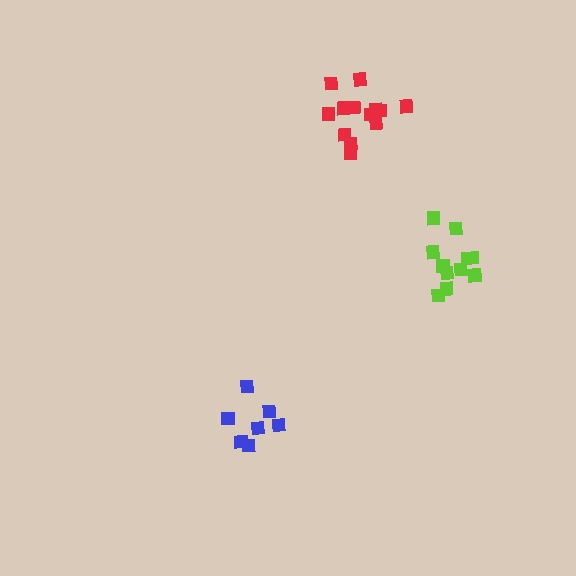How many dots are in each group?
Group 1: 13 dots, Group 2: 7 dots, Group 3: 11 dots (31 total).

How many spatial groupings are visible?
There are 3 spatial groupings.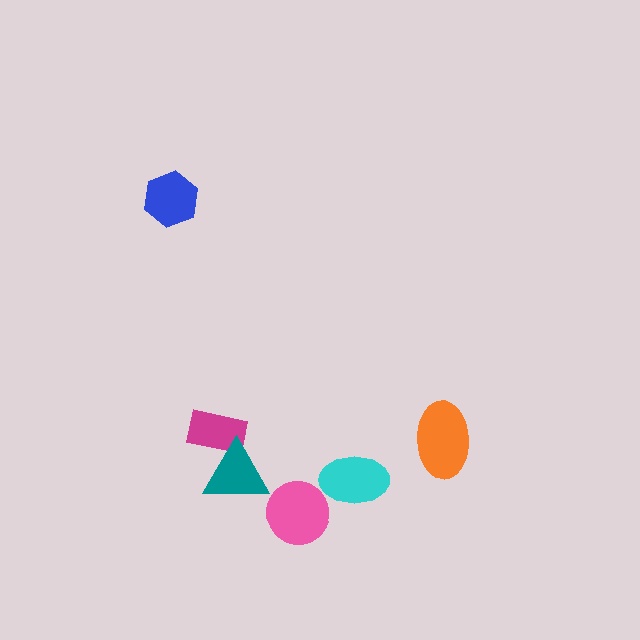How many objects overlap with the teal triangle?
1 object overlaps with the teal triangle.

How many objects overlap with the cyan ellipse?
0 objects overlap with the cyan ellipse.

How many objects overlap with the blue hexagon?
0 objects overlap with the blue hexagon.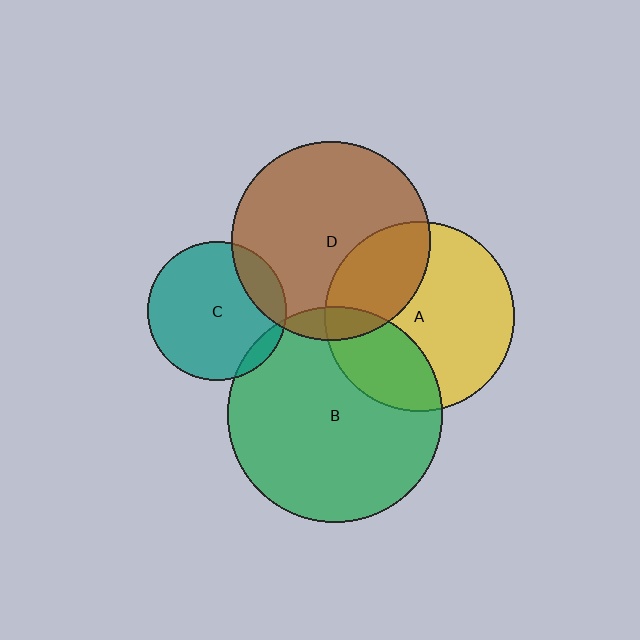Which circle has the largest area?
Circle B (green).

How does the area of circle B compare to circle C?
Approximately 2.4 times.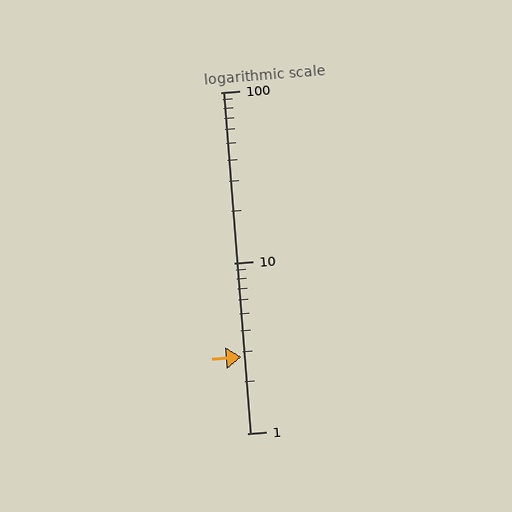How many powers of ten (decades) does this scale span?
The scale spans 2 decades, from 1 to 100.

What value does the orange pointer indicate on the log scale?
The pointer indicates approximately 2.8.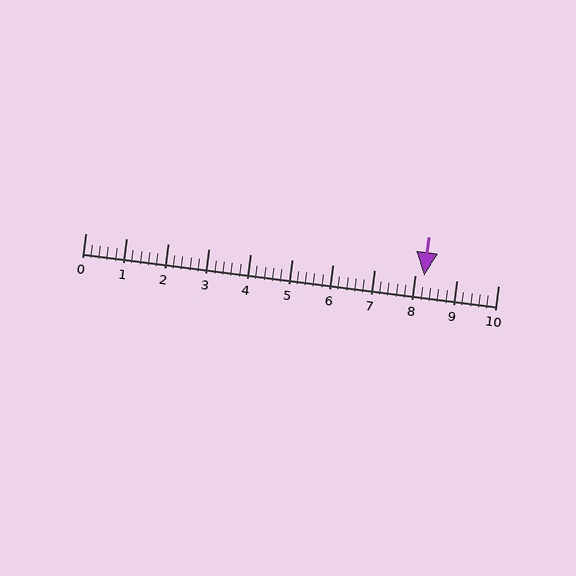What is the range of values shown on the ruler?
The ruler shows values from 0 to 10.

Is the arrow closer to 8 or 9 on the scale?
The arrow is closer to 8.